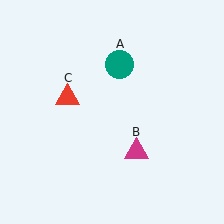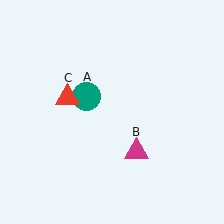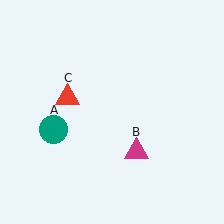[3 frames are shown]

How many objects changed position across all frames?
1 object changed position: teal circle (object A).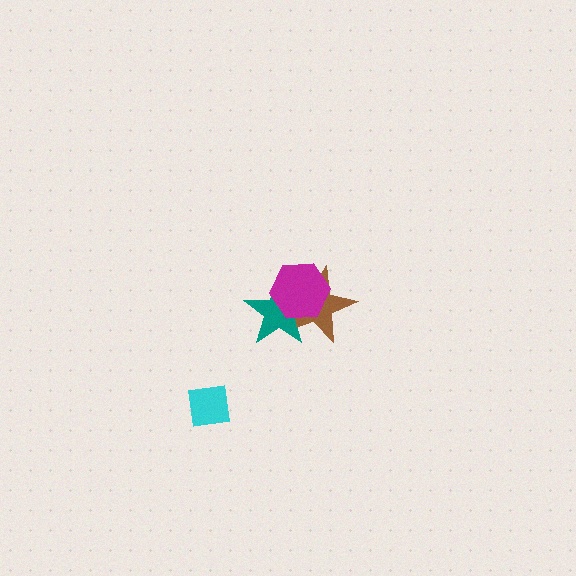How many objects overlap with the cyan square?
0 objects overlap with the cyan square.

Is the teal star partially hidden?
Yes, it is partially covered by another shape.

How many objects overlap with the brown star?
2 objects overlap with the brown star.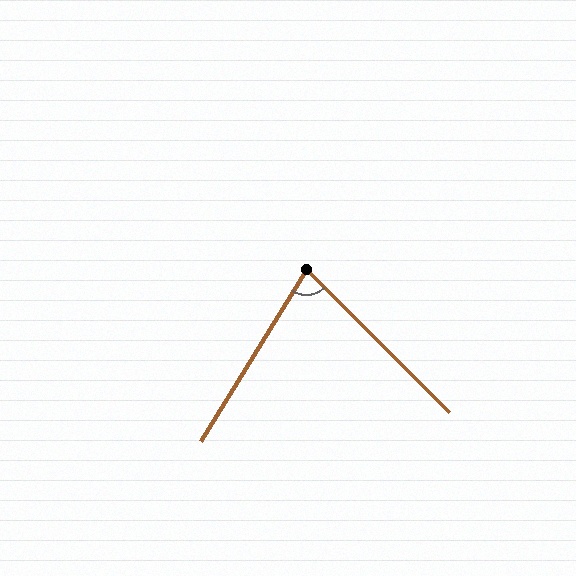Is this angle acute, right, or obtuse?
It is acute.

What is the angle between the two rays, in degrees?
Approximately 76 degrees.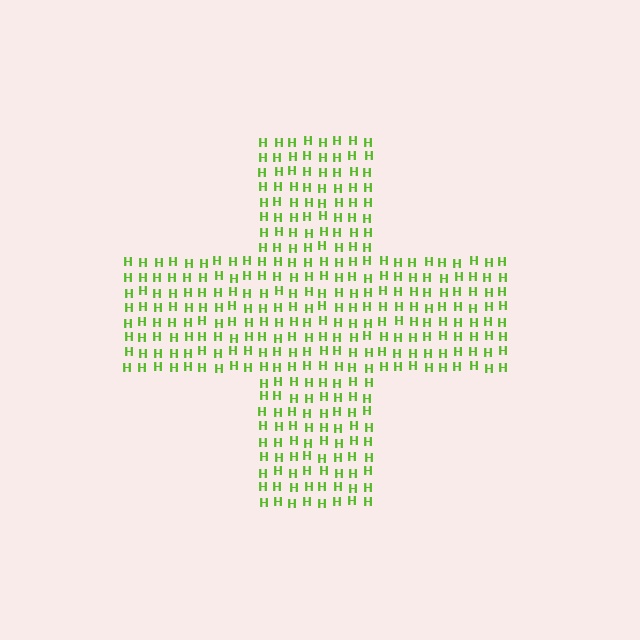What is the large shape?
The large shape is a cross.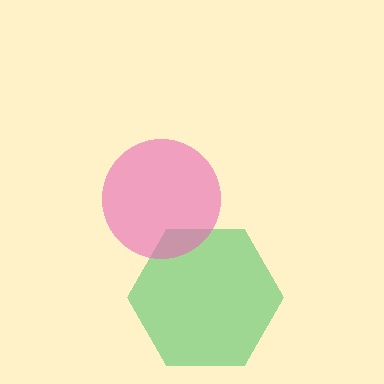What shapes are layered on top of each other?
The layered shapes are: a green hexagon, a pink circle.